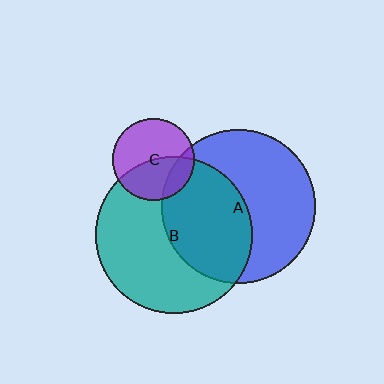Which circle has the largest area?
Circle B (teal).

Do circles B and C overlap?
Yes.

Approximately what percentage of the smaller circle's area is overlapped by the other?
Approximately 45%.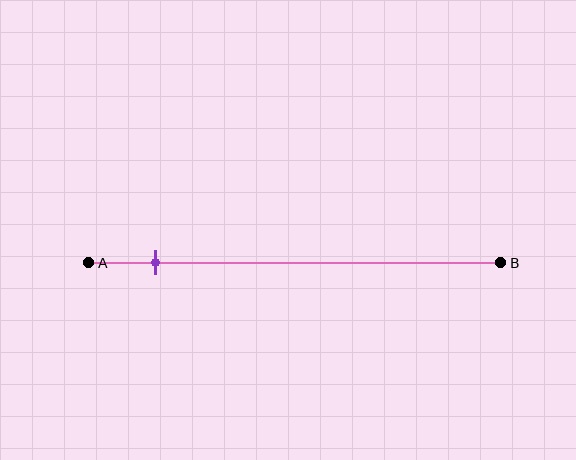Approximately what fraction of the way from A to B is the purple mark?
The purple mark is approximately 15% of the way from A to B.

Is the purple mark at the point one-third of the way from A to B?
No, the mark is at about 15% from A, not at the 33% one-third point.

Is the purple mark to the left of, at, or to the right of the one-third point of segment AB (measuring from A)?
The purple mark is to the left of the one-third point of segment AB.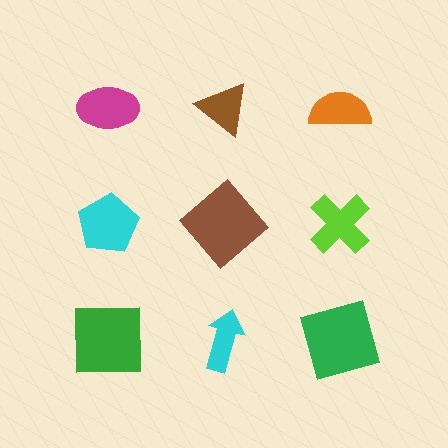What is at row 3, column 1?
A green square.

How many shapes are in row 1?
3 shapes.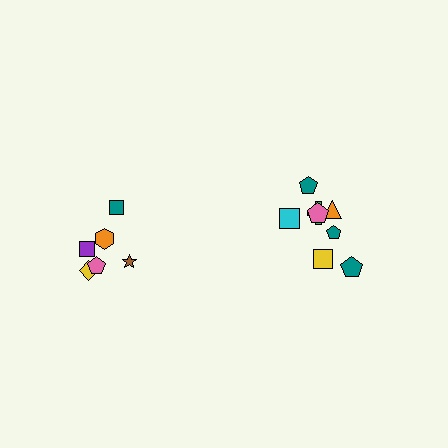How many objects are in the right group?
There are 8 objects.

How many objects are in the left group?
There are 6 objects.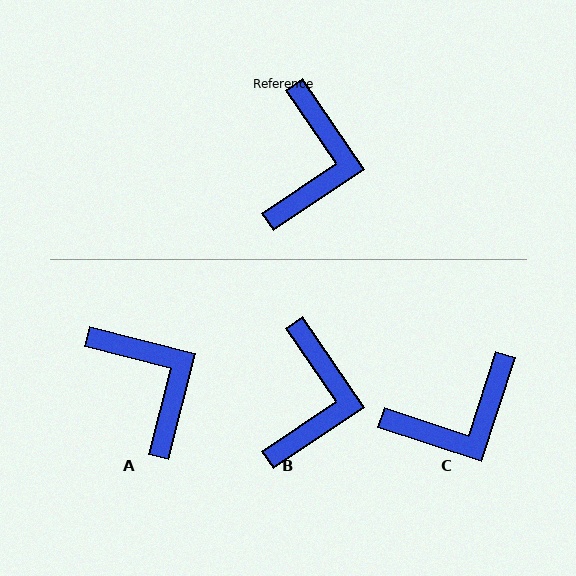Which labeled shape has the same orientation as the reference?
B.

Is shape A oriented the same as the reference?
No, it is off by about 42 degrees.